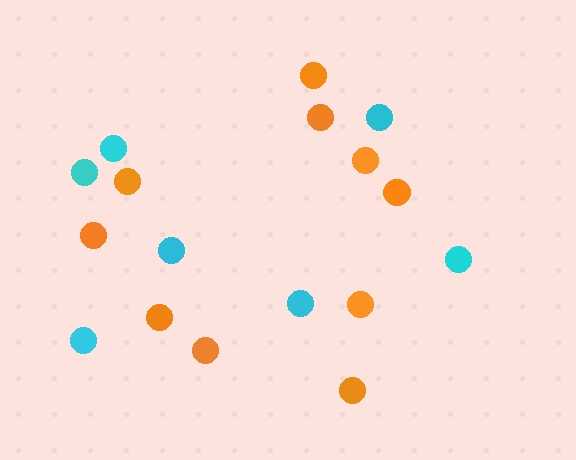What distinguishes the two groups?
There are 2 groups: one group of orange circles (10) and one group of cyan circles (7).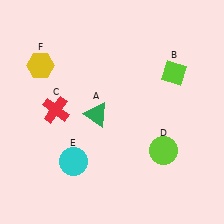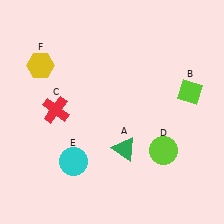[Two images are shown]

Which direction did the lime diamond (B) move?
The lime diamond (B) moved down.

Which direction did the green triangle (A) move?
The green triangle (A) moved down.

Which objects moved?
The objects that moved are: the green triangle (A), the lime diamond (B).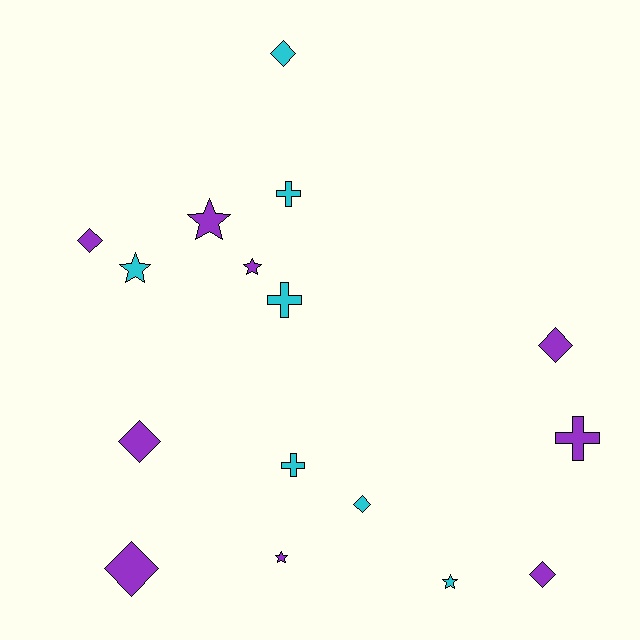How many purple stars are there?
There are 3 purple stars.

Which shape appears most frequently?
Diamond, with 7 objects.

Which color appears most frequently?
Purple, with 9 objects.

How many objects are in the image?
There are 16 objects.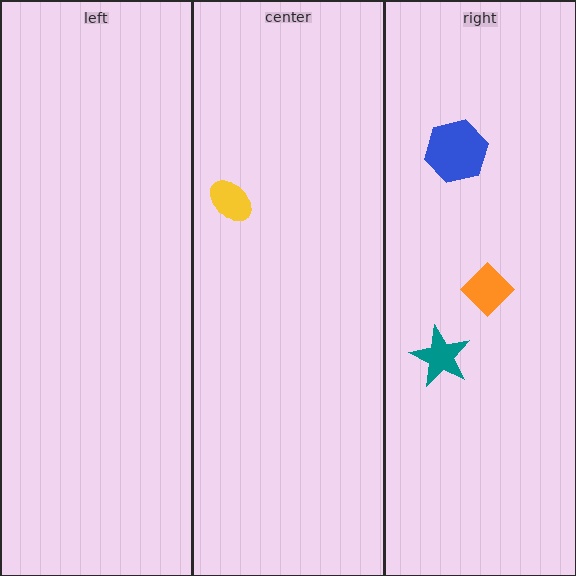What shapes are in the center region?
The yellow ellipse.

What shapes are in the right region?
The blue hexagon, the teal star, the orange diamond.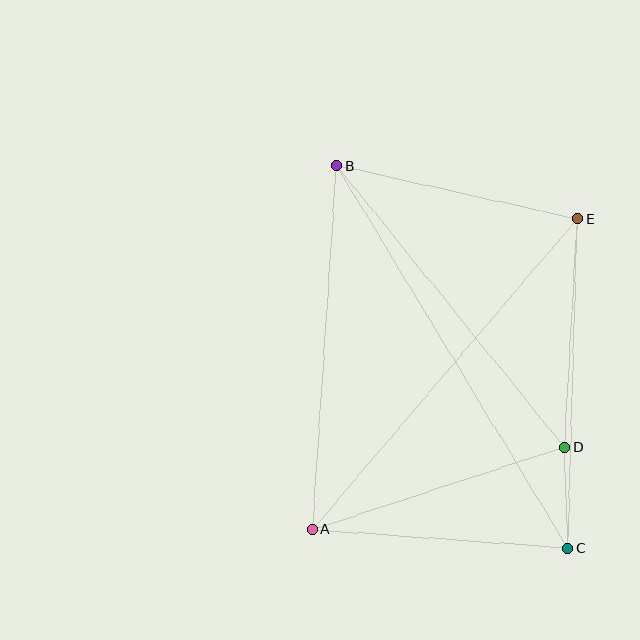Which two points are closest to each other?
Points C and D are closest to each other.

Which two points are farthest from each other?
Points B and C are farthest from each other.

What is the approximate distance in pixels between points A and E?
The distance between A and E is approximately 408 pixels.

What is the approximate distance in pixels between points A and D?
The distance between A and D is approximately 265 pixels.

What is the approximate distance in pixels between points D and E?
The distance between D and E is approximately 229 pixels.